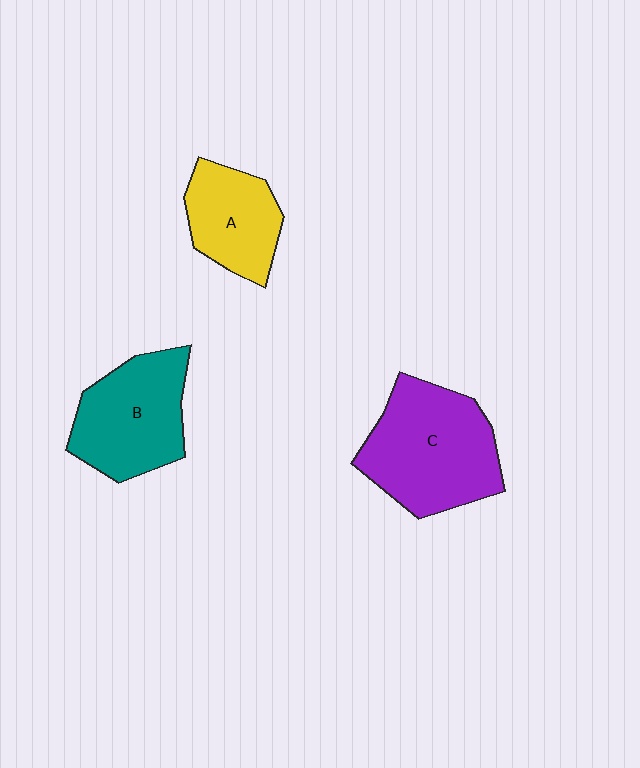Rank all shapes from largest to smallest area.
From largest to smallest: C (purple), B (teal), A (yellow).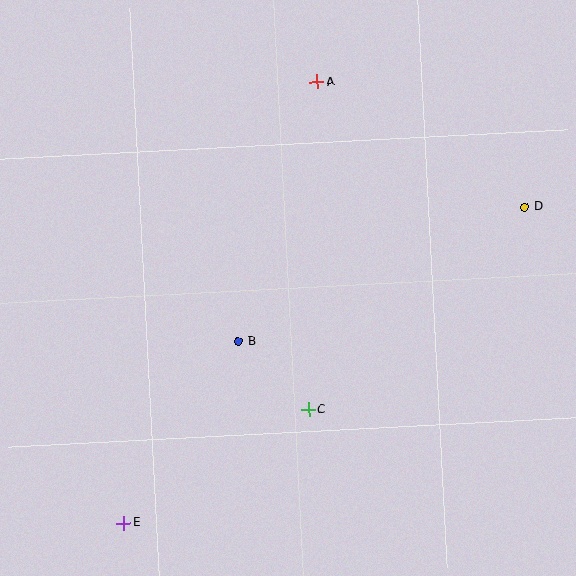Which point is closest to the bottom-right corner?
Point C is closest to the bottom-right corner.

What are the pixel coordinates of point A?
Point A is at (317, 82).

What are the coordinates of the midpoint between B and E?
The midpoint between B and E is at (181, 432).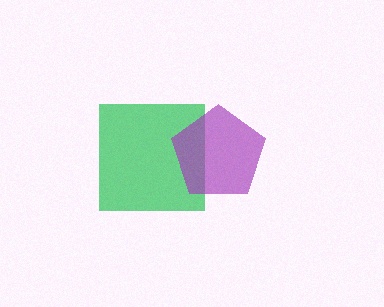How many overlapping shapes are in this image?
There are 2 overlapping shapes in the image.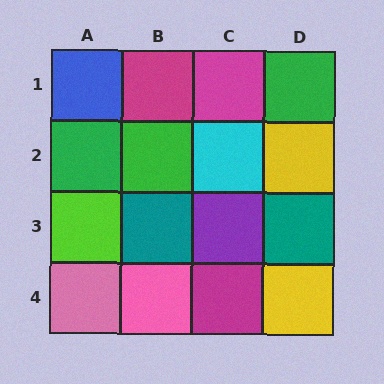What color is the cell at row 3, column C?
Purple.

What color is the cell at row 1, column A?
Blue.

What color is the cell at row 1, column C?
Magenta.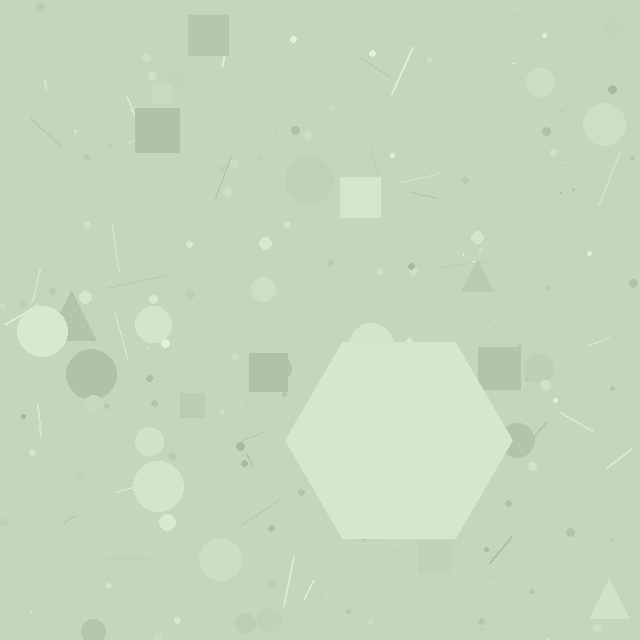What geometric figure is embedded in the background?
A hexagon is embedded in the background.